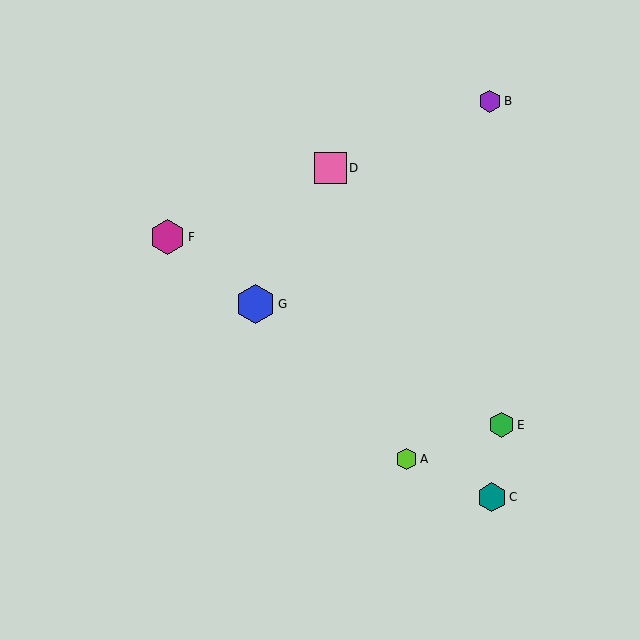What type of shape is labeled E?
Shape E is a green hexagon.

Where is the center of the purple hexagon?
The center of the purple hexagon is at (490, 101).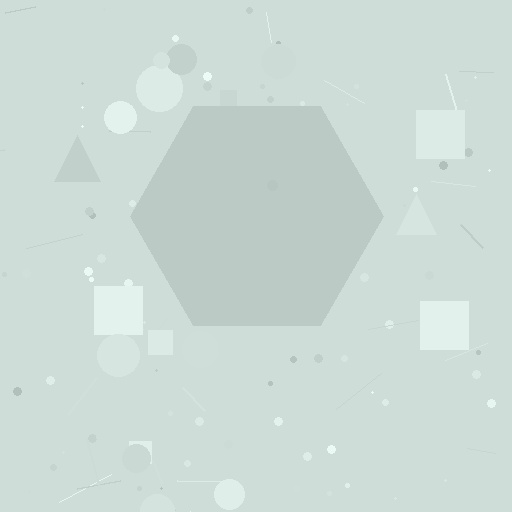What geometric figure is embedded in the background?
A hexagon is embedded in the background.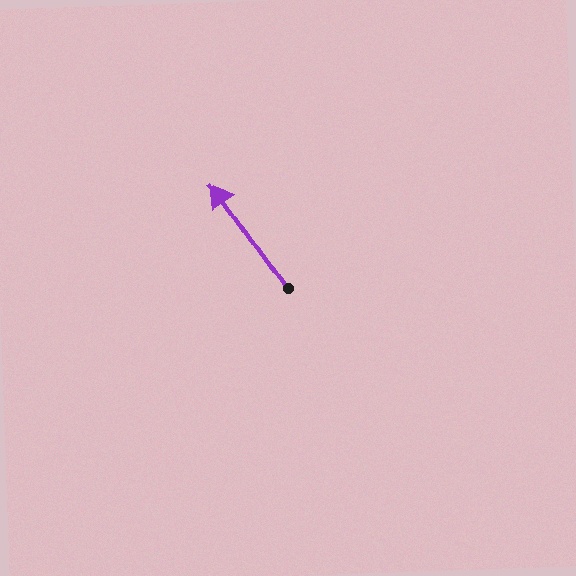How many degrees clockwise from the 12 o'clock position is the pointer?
Approximately 325 degrees.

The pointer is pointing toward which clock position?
Roughly 11 o'clock.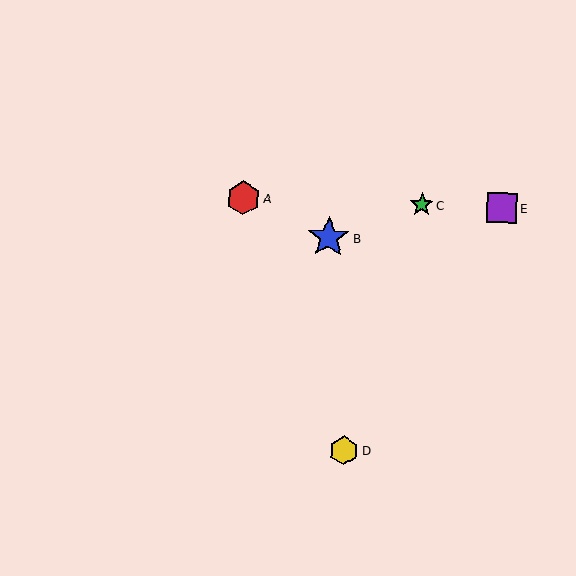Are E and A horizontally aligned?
Yes, both are at y≈208.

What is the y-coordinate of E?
Object E is at y≈208.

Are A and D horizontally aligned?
No, A is at y≈198 and D is at y≈451.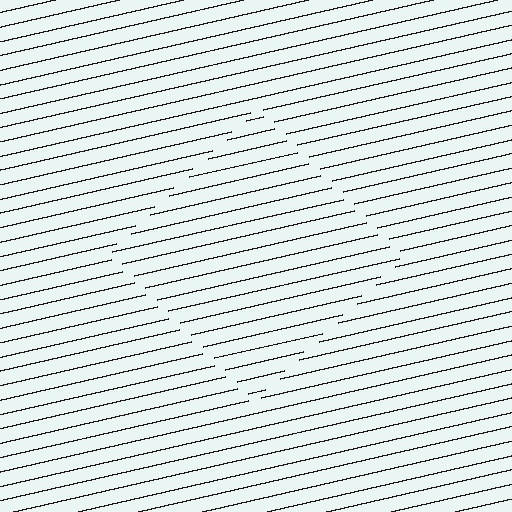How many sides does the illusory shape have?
4 sides — the line-ends trace a square.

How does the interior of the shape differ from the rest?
The interior of the shape contains the same grating, shifted by half a period — the contour is defined by the phase discontinuity where line-ends from the inner and outer gratings abut.